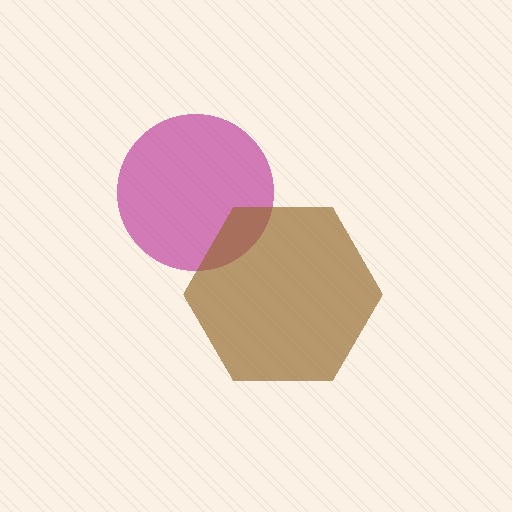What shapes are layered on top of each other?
The layered shapes are: a magenta circle, a brown hexagon.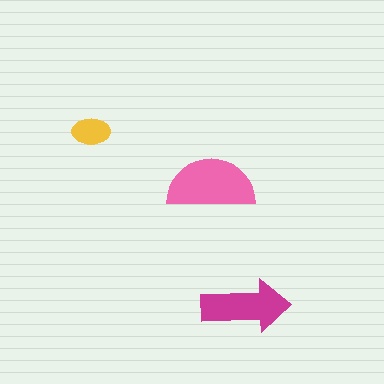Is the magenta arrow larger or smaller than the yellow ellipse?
Larger.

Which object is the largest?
The pink semicircle.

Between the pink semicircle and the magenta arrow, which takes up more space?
The pink semicircle.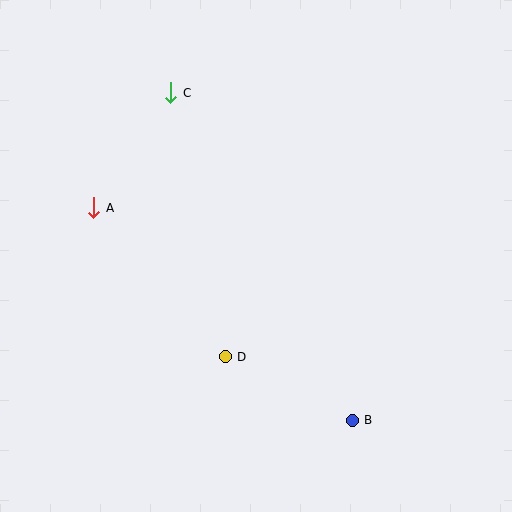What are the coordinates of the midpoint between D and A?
The midpoint between D and A is at (159, 282).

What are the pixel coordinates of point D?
Point D is at (225, 357).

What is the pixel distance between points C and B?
The distance between C and B is 374 pixels.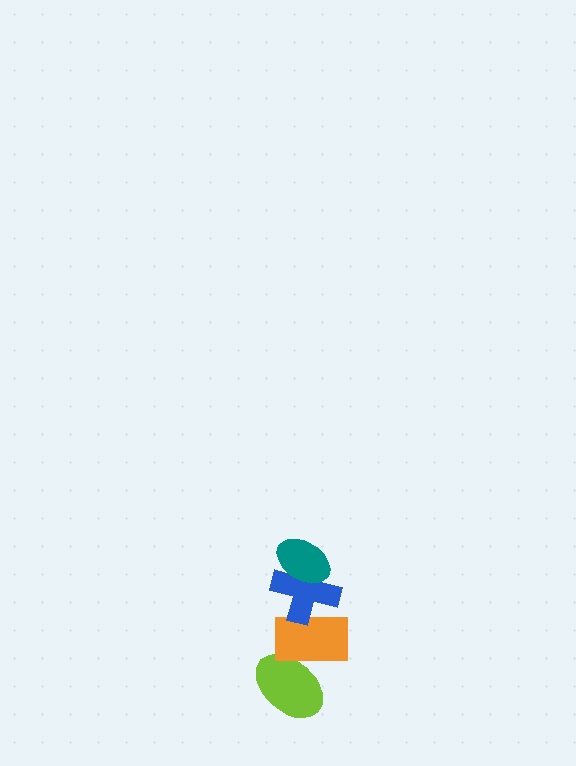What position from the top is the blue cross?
The blue cross is 2nd from the top.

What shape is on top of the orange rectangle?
The blue cross is on top of the orange rectangle.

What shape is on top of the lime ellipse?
The orange rectangle is on top of the lime ellipse.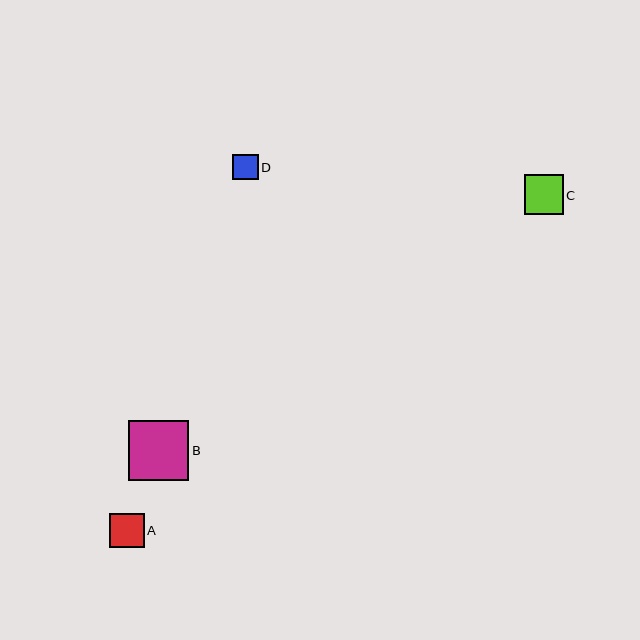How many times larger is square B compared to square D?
Square B is approximately 2.4 times the size of square D.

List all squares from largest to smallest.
From largest to smallest: B, C, A, D.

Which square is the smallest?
Square D is the smallest with a size of approximately 25 pixels.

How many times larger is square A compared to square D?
Square A is approximately 1.4 times the size of square D.